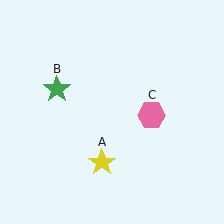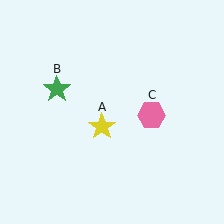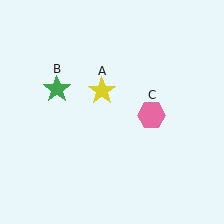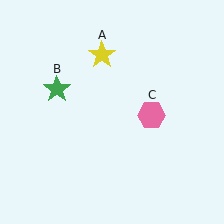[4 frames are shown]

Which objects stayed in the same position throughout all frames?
Green star (object B) and pink hexagon (object C) remained stationary.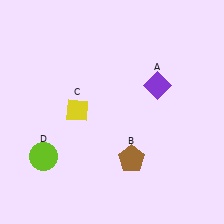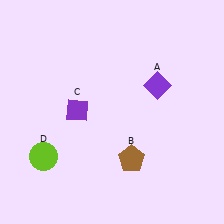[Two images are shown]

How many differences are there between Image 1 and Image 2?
There is 1 difference between the two images.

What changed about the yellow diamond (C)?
In Image 1, C is yellow. In Image 2, it changed to purple.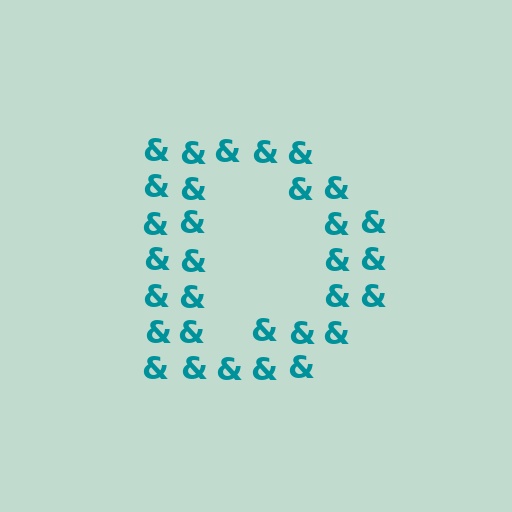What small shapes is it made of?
It is made of small ampersands.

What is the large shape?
The large shape is the letter D.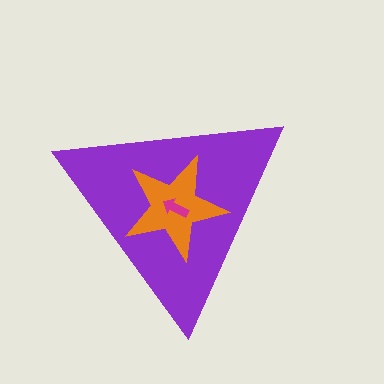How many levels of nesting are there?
3.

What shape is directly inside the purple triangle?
The orange star.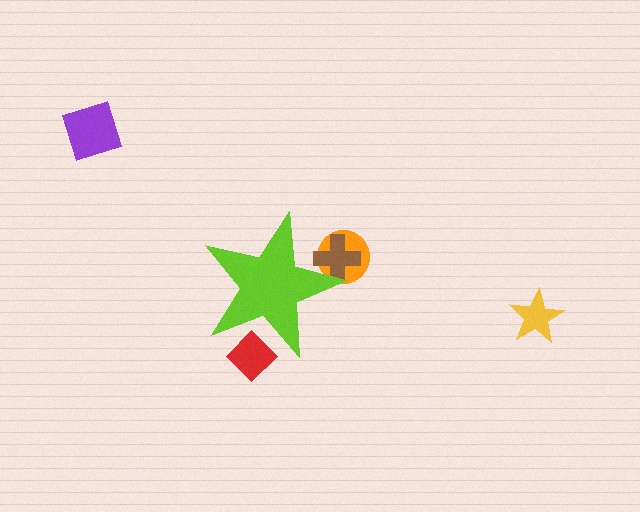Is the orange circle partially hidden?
Yes, the orange circle is partially hidden behind the lime star.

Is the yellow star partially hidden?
No, the yellow star is fully visible.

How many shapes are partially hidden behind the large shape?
3 shapes are partially hidden.